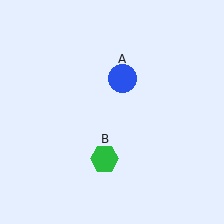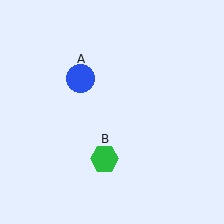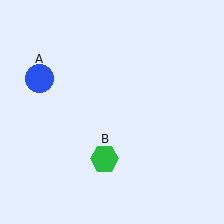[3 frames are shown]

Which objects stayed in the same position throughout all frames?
Green hexagon (object B) remained stationary.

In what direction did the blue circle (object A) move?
The blue circle (object A) moved left.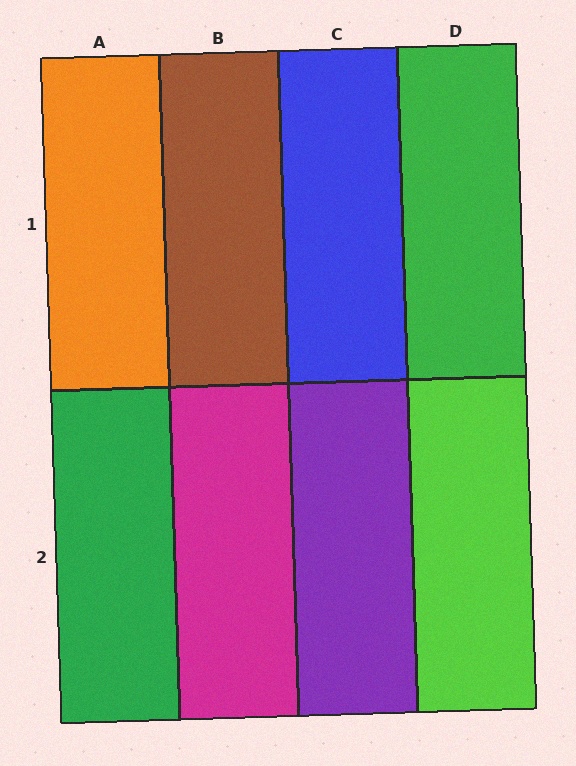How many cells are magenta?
1 cell is magenta.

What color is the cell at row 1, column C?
Blue.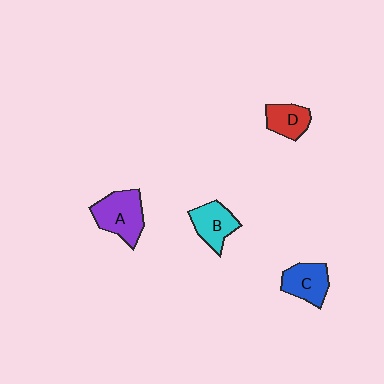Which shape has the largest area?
Shape A (purple).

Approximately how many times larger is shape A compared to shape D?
Approximately 1.6 times.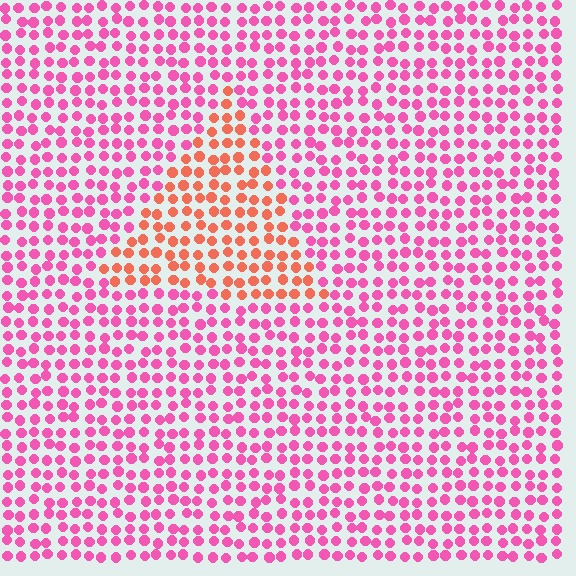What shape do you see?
I see a triangle.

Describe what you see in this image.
The image is filled with small pink elements in a uniform arrangement. A triangle-shaped region is visible where the elements are tinted to a slightly different hue, forming a subtle color boundary.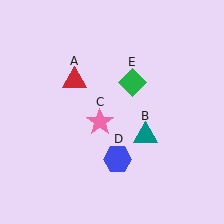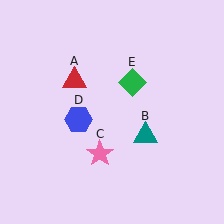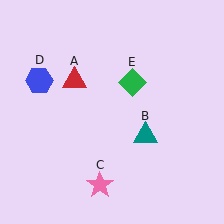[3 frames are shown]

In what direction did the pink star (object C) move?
The pink star (object C) moved down.